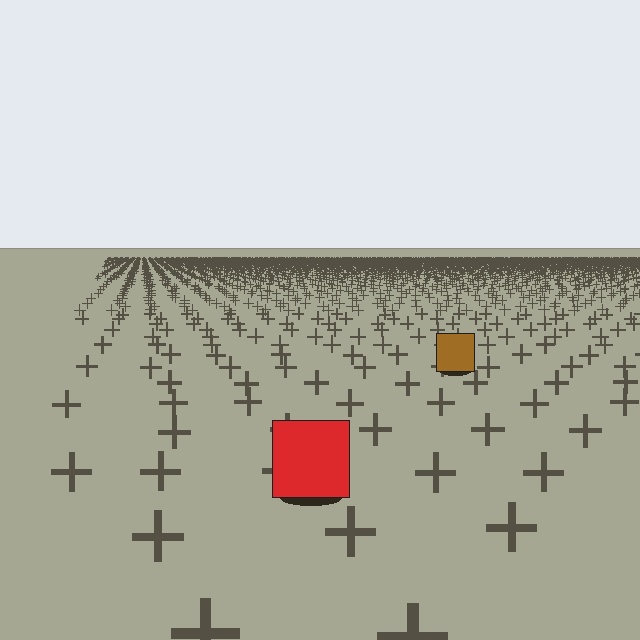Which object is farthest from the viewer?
The brown square is farthest from the viewer. It appears smaller and the ground texture around it is denser.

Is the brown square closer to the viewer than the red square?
No. The red square is closer — you can tell from the texture gradient: the ground texture is coarser near it.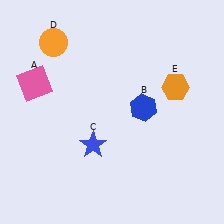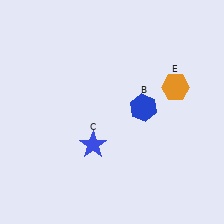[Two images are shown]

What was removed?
The pink square (A), the orange circle (D) were removed in Image 2.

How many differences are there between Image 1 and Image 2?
There are 2 differences between the two images.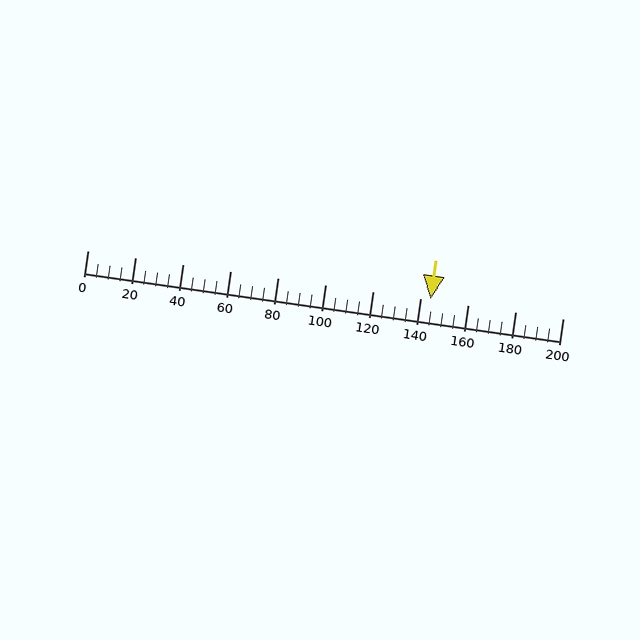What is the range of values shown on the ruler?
The ruler shows values from 0 to 200.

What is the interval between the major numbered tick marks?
The major tick marks are spaced 20 units apart.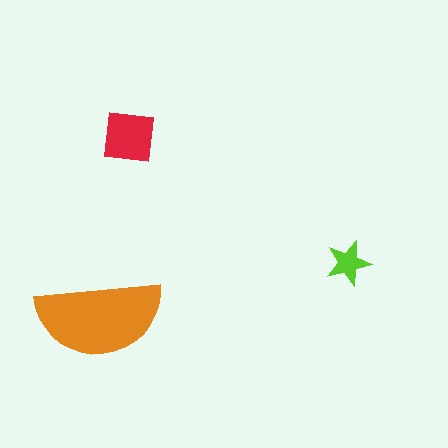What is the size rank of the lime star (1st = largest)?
3rd.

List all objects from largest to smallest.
The orange semicircle, the red square, the lime star.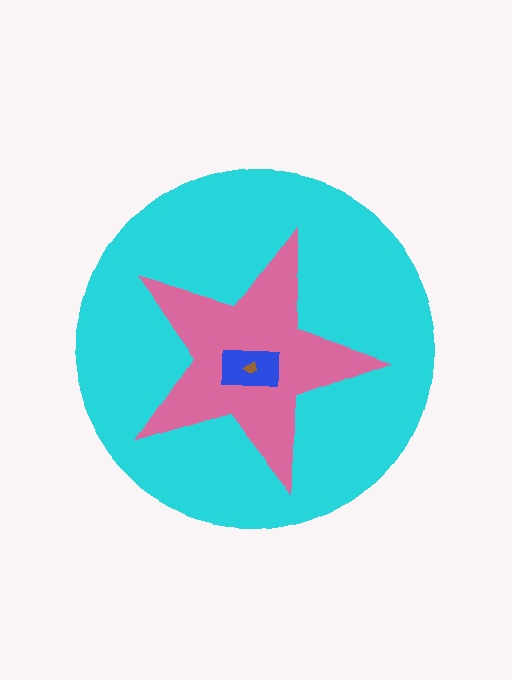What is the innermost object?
The brown trapezoid.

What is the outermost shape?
The cyan circle.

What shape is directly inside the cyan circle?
The pink star.